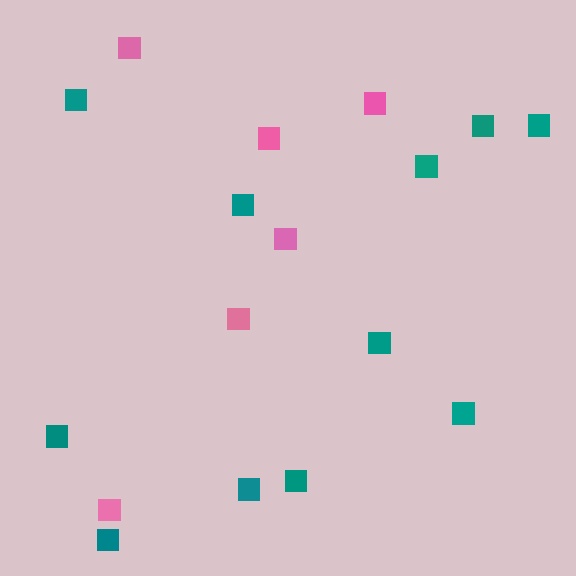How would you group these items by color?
There are 2 groups: one group of teal squares (11) and one group of pink squares (6).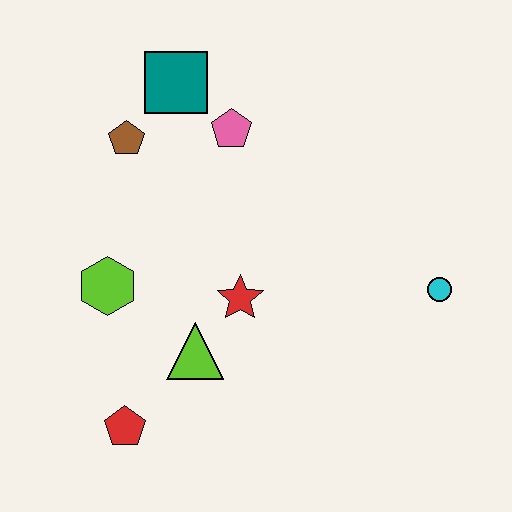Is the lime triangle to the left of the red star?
Yes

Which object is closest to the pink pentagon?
The teal square is closest to the pink pentagon.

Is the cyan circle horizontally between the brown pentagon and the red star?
No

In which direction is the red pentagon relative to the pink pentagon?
The red pentagon is below the pink pentagon.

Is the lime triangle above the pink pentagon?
No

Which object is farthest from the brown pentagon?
The cyan circle is farthest from the brown pentagon.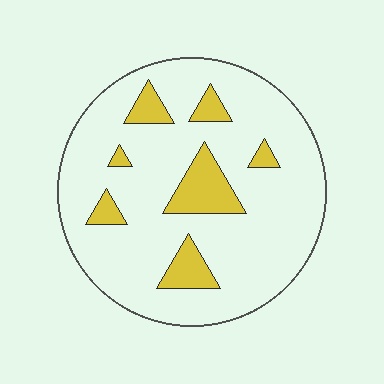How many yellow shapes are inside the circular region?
7.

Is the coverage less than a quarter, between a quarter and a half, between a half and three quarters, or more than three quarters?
Less than a quarter.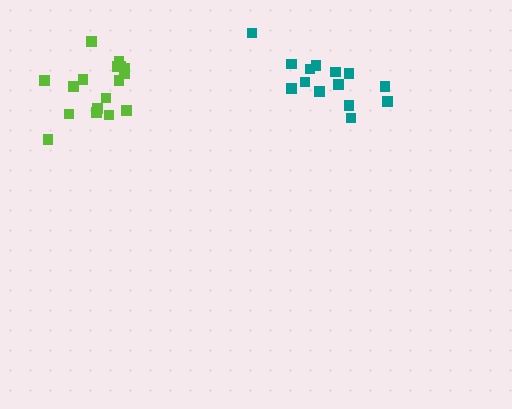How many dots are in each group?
Group 1: 14 dots, Group 2: 17 dots (31 total).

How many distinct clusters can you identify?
There are 2 distinct clusters.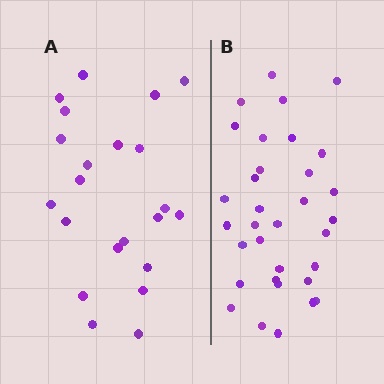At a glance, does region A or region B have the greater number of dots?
Region B (the right region) has more dots.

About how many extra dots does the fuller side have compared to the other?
Region B has roughly 12 or so more dots than region A.